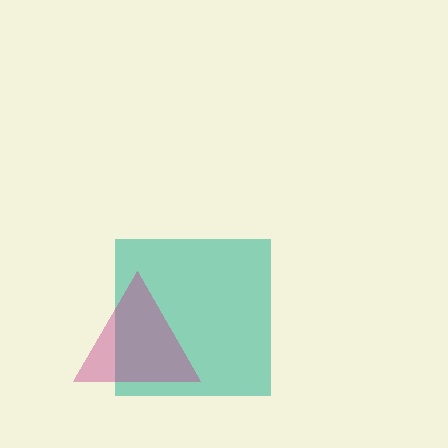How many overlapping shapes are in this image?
There are 2 overlapping shapes in the image.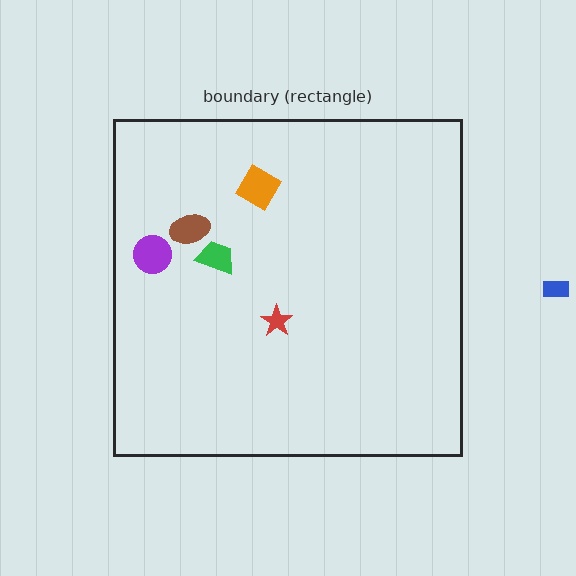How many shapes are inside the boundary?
5 inside, 1 outside.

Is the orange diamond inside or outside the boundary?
Inside.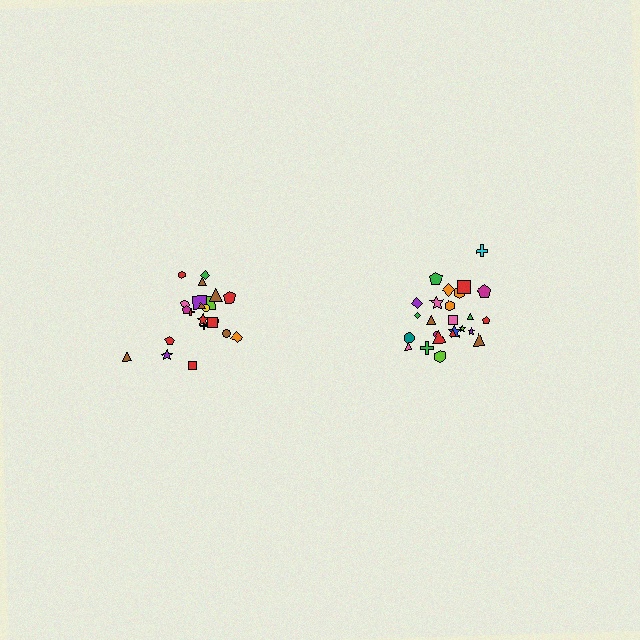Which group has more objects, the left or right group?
The right group.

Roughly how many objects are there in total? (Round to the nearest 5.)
Roughly 45 objects in total.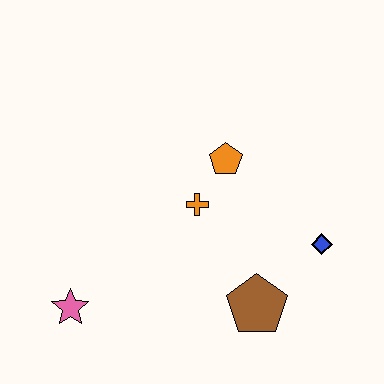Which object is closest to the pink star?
The orange cross is closest to the pink star.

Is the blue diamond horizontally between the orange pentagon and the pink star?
No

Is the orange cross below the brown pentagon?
No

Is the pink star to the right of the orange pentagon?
No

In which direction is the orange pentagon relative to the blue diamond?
The orange pentagon is to the left of the blue diamond.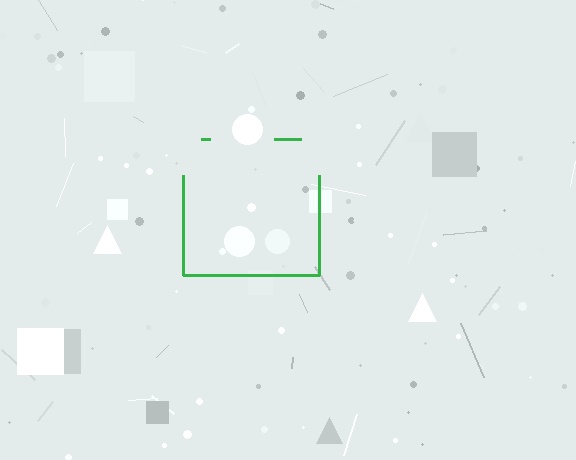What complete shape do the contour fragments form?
The contour fragments form a square.